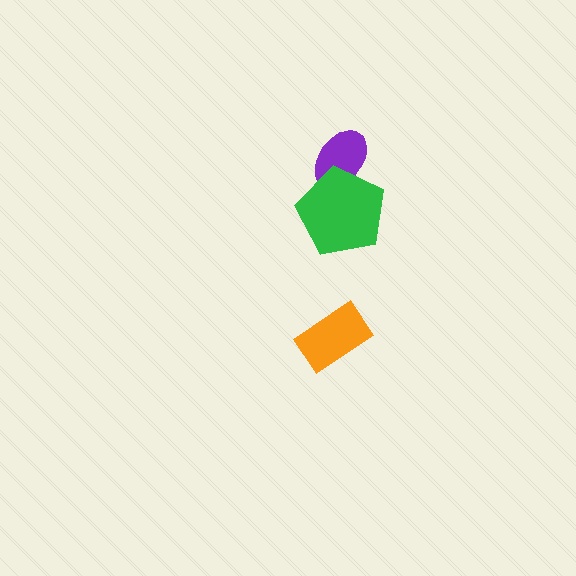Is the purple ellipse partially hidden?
Yes, it is partially covered by another shape.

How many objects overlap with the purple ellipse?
1 object overlaps with the purple ellipse.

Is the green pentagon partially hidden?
No, no other shape covers it.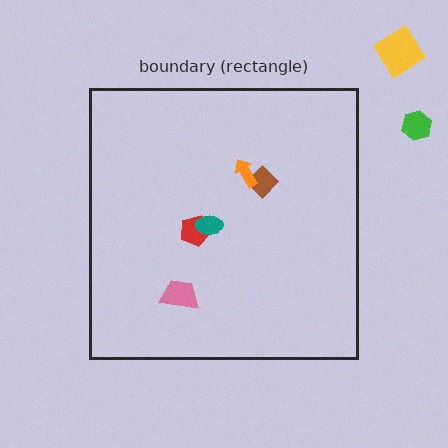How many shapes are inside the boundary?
5 inside, 2 outside.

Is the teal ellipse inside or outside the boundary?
Inside.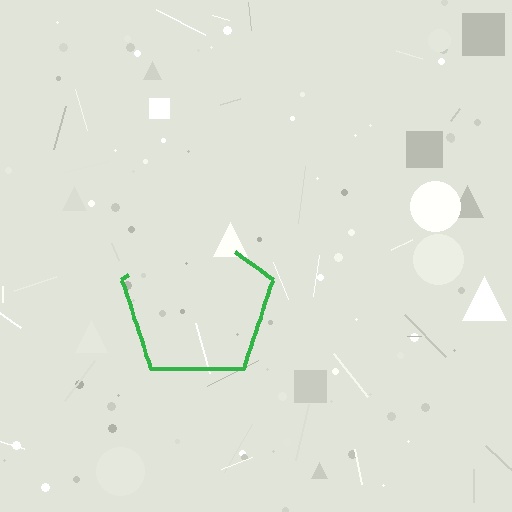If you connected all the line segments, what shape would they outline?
They would outline a pentagon.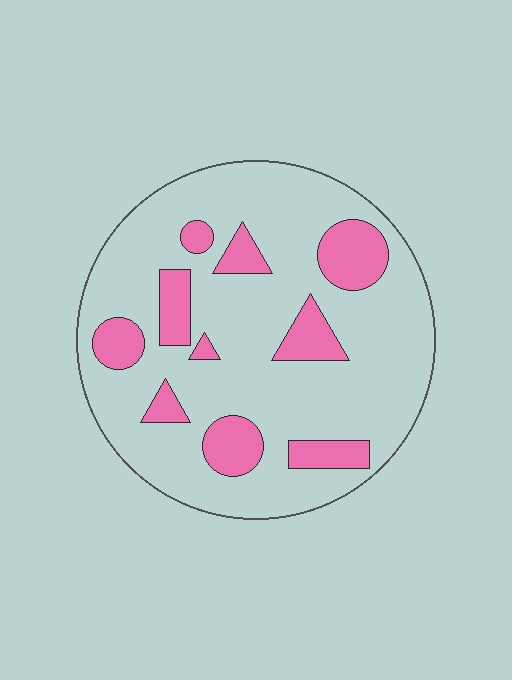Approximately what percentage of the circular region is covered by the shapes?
Approximately 20%.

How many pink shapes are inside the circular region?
10.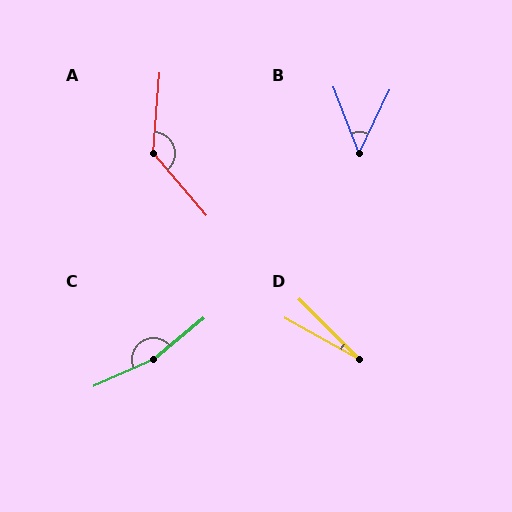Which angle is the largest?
C, at approximately 164 degrees.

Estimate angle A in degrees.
Approximately 135 degrees.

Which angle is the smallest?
D, at approximately 16 degrees.